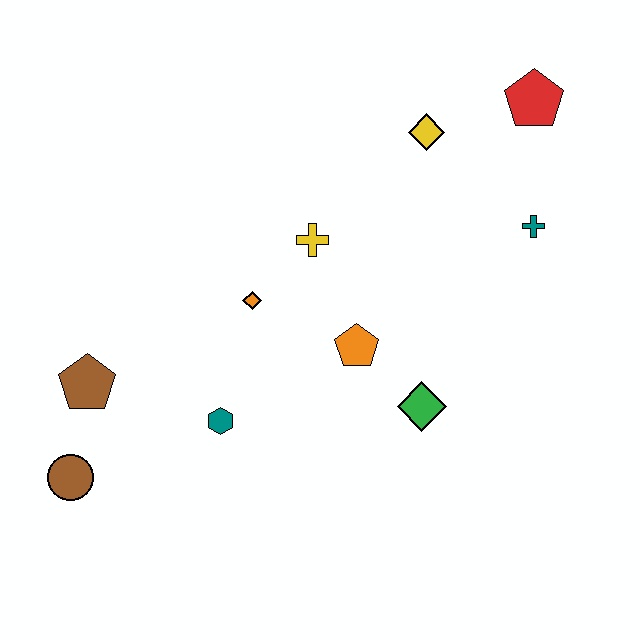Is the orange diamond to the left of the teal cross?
Yes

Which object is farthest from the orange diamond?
The red pentagon is farthest from the orange diamond.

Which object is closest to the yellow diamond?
The red pentagon is closest to the yellow diamond.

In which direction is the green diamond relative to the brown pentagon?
The green diamond is to the right of the brown pentagon.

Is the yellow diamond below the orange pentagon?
No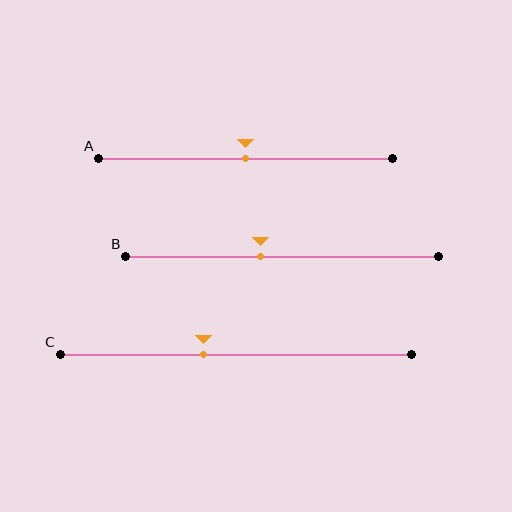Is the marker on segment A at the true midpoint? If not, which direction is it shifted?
Yes, the marker on segment A is at the true midpoint.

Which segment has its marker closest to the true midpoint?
Segment A has its marker closest to the true midpoint.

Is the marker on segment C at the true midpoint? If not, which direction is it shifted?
No, the marker on segment C is shifted to the left by about 9% of the segment length.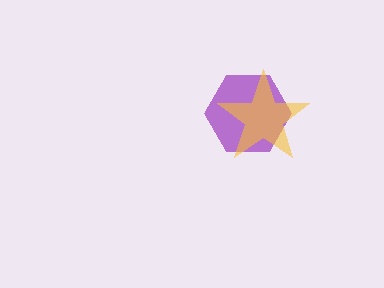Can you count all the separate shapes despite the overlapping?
Yes, there are 2 separate shapes.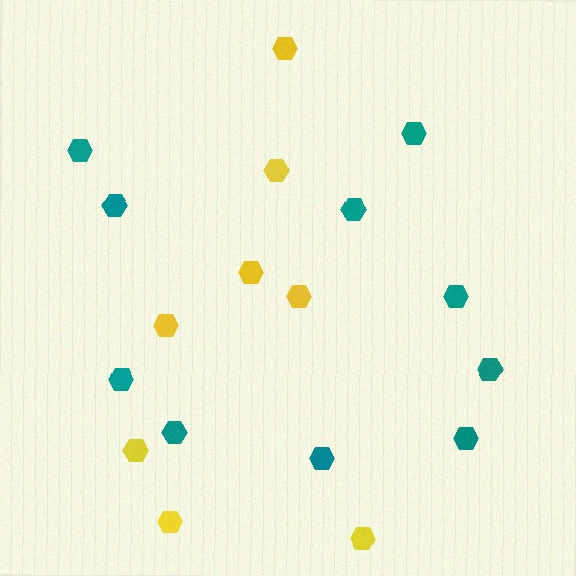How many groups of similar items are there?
There are 2 groups: one group of yellow hexagons (8) and one group of teal hexagons (10).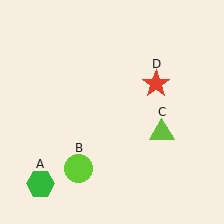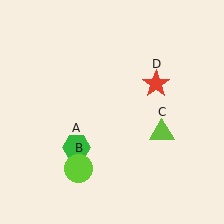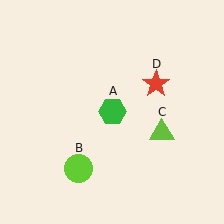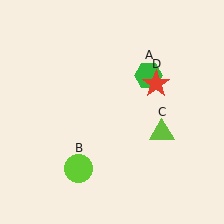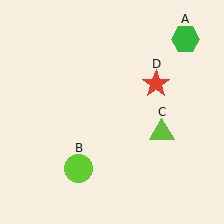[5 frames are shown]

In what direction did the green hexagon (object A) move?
The green hexagon (object A) moved up and to the right.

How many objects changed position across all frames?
1 object changed position: green hexagon (object A).